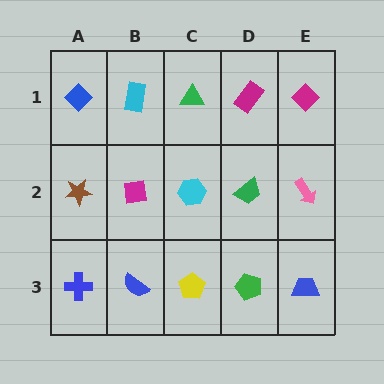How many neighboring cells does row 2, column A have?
3.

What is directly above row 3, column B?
A magenta square.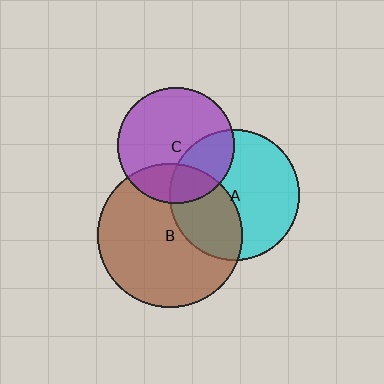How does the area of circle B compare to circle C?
Approximately 1.5 times.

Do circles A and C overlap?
Yes.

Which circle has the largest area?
Circle B (brown).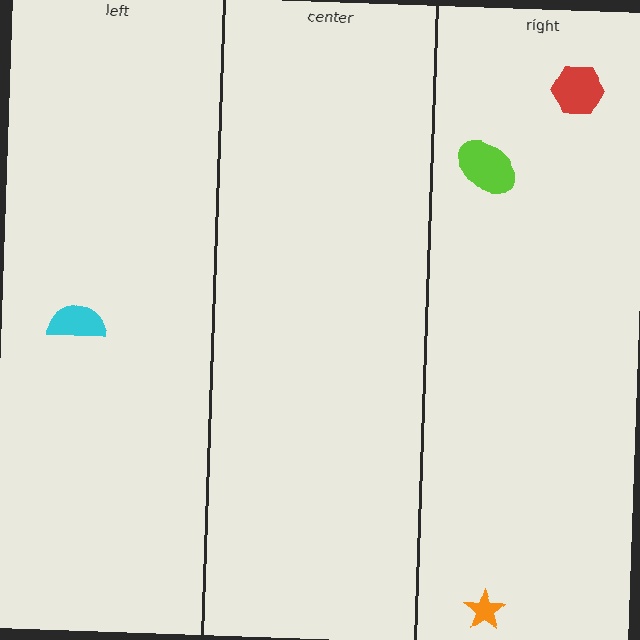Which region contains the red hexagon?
The right region.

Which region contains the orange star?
The right region.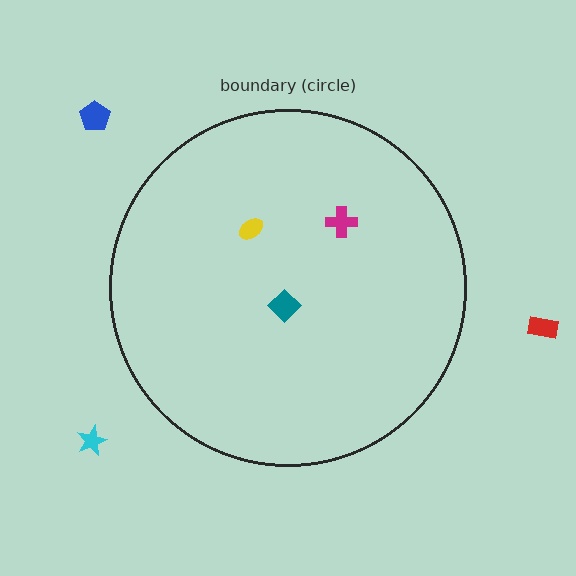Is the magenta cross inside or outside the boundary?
Inside.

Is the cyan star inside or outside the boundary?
Outside.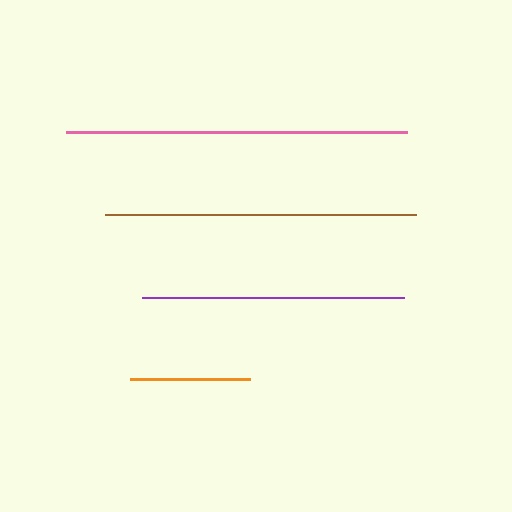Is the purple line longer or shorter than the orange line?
The purple line is longer than the orange line.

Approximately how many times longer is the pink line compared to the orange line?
The pink line is approximately 2.8 times the length of the orange line.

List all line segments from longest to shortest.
From longest to shortest: pink, brown, purple, orange.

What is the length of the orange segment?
The orange segment is approximately 120 pixels long.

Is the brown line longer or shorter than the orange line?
The brown line is longer than the orange line.